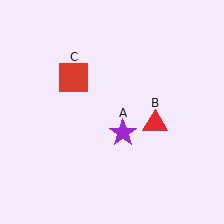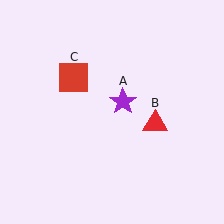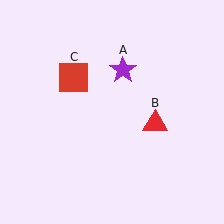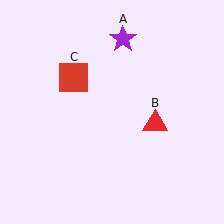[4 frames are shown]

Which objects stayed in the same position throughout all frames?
Red triangle (object B) and red square (object C) remained stationary.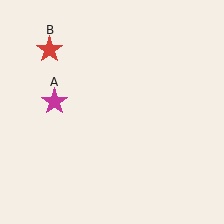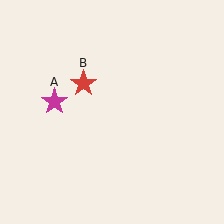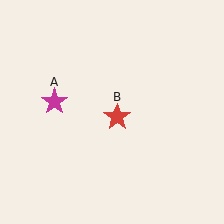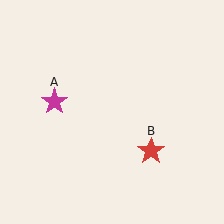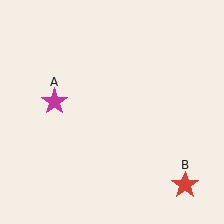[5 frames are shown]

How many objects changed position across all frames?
1 object changed position: red star (object B).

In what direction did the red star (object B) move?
The red star (object B) moved down and to the right.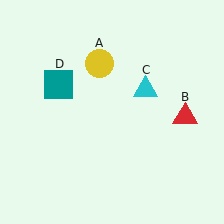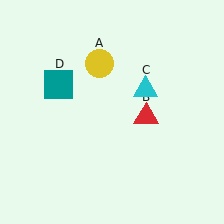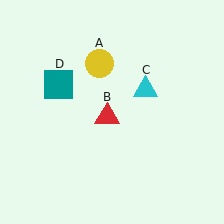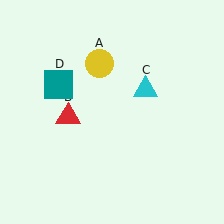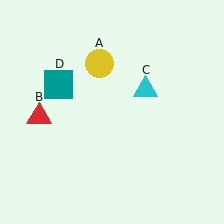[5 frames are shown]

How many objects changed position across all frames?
1 object changed position: red triangle (object B).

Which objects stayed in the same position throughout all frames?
Yellow circle (object A) and cyan triangle (object C) and teal square (object D) remained stationary.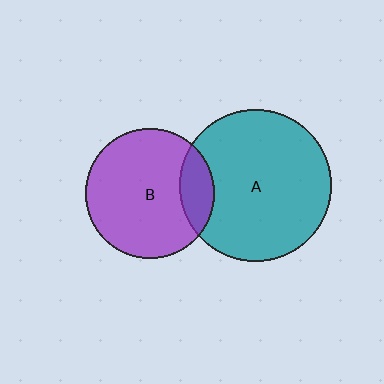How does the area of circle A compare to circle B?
Approximately 1.4 times.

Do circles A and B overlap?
Yes.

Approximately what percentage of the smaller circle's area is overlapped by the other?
Approximately 15%.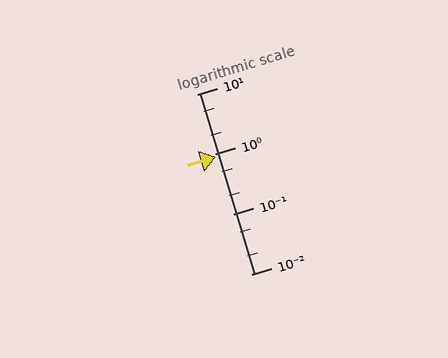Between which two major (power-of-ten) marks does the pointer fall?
The pointer is between 0.1 and 1.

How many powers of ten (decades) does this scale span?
The scale spans 3 decades, from 0.01 to 10.